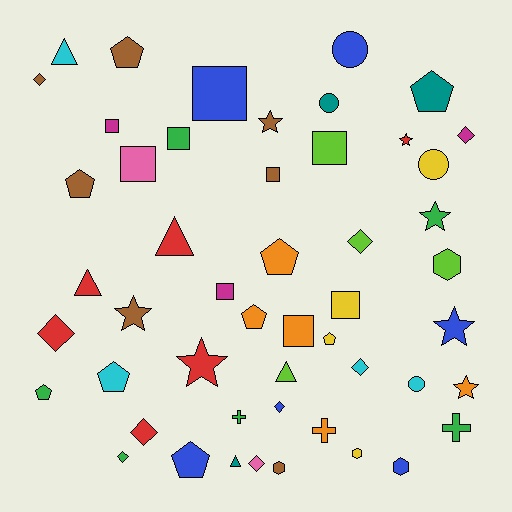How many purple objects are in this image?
There are no purple objects.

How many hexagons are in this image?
There are 4 hexagons.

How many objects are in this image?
There are 50 objects.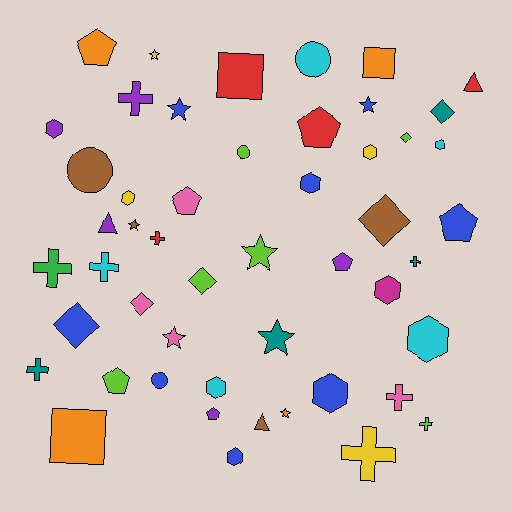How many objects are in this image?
There are 50 objects.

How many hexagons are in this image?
There are 10 hexagons.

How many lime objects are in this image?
There are 6 lime objects.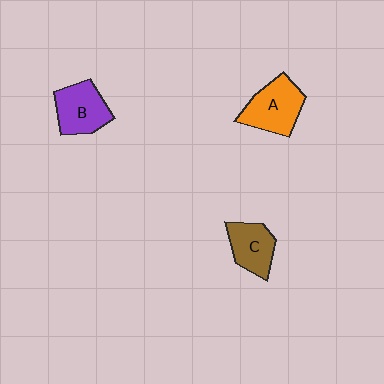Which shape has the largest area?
Shape A (orange).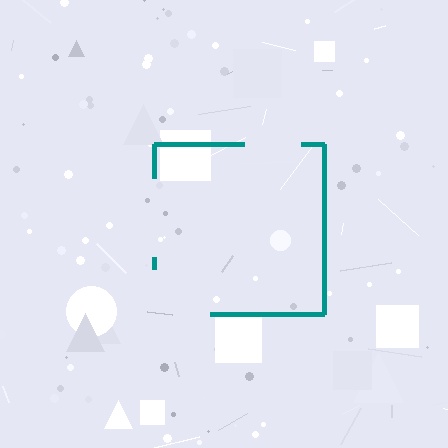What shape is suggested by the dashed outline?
The dashed outline suggests a square.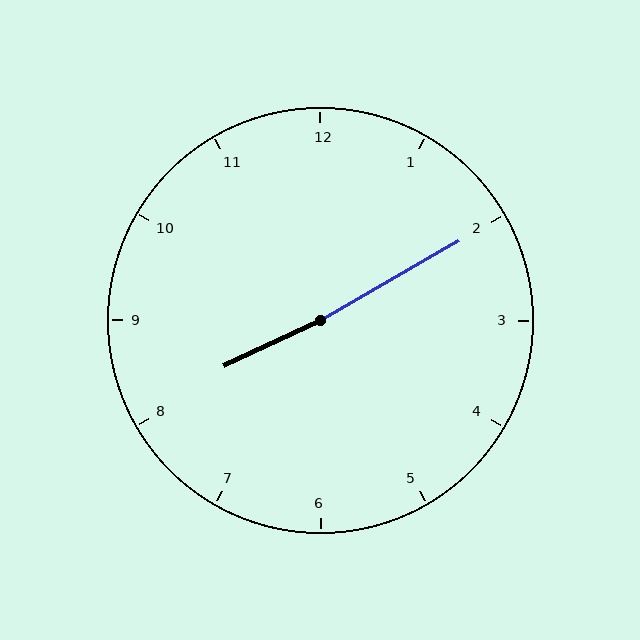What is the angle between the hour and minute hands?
Approximately 175 degrees.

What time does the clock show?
8:10.